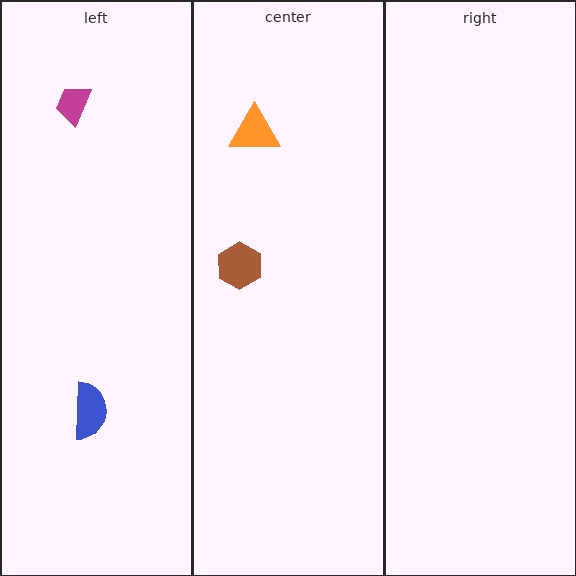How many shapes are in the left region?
2.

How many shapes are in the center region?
2.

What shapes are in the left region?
The blue semicircle, the magenta trapezoid.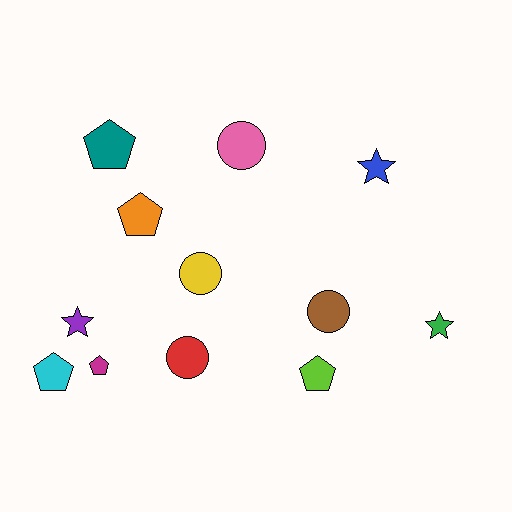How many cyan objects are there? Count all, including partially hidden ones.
There is 1 cyan object.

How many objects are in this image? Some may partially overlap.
There are 12 objects.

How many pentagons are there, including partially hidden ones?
There are 5 pentagons.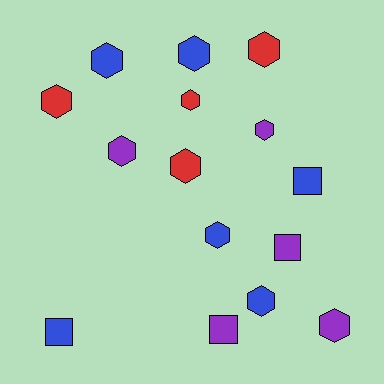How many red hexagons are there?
There are 4 red hexagons.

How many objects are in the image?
There are 15 objects.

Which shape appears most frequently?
Hexagon, with 11 objects.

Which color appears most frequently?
Blue, with 6 objects.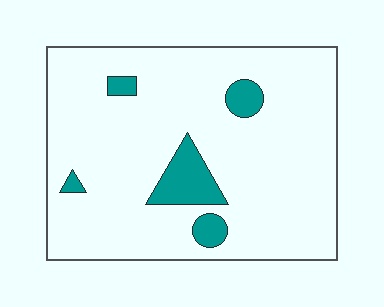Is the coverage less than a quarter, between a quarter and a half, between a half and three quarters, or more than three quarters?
Less than a quarter.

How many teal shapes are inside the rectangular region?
5.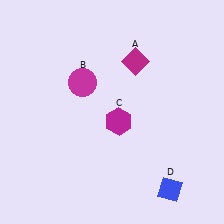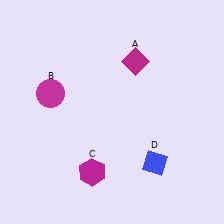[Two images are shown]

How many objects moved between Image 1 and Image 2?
3 objects moved between the two images.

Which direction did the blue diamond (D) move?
The blue diamond (D) moved up.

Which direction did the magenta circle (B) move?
The magenta circle (B) moved left.